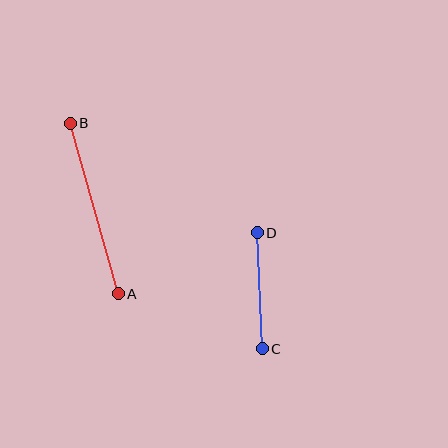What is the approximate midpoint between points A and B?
The midpoint is at approximately (94, 209) pixels.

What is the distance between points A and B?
The distance is approximately 177 pixels.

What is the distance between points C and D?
The distance is approximately 116 pixels.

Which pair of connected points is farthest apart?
Points A and B are farthest apart.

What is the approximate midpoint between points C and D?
The midpoint is at approximately (260, 291) pixels.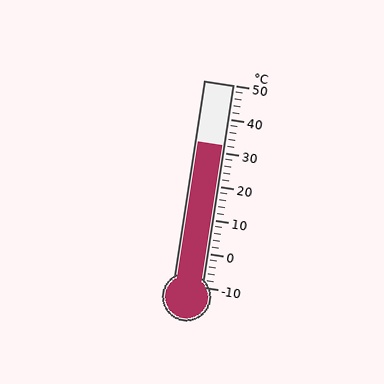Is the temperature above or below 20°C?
The temperature is above 20°C.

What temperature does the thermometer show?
The thermometer shows approximately 32°C.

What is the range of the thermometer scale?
The thermometer scale ranges from -10°C to 50°C.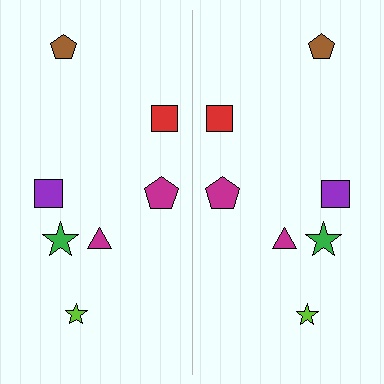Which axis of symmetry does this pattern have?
The pattern has a vertical axis of symmetry running through the center of the image.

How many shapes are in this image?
There are 14 shapes in this image.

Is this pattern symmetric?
Yes, this pattern has bilateral (reflection) symmetry.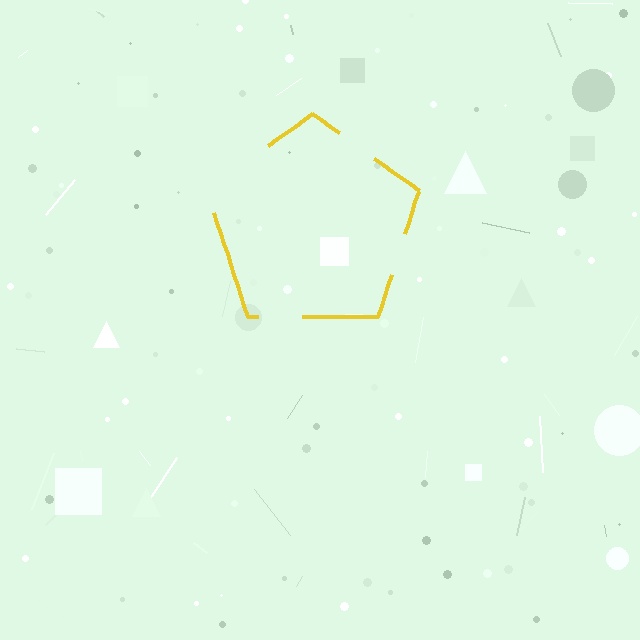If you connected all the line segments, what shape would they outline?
They would outline a pentagon.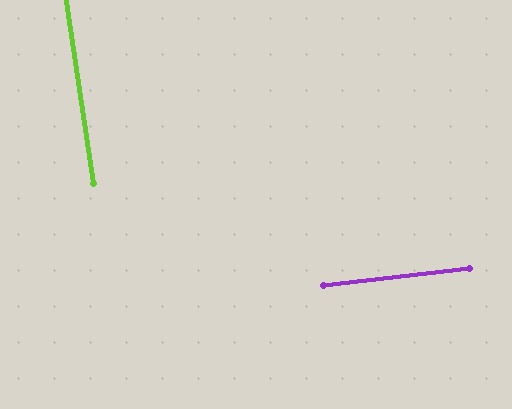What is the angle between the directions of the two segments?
Approximately 88 degrees.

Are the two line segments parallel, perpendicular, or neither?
Perpendicular — they meet at approximately 88°.